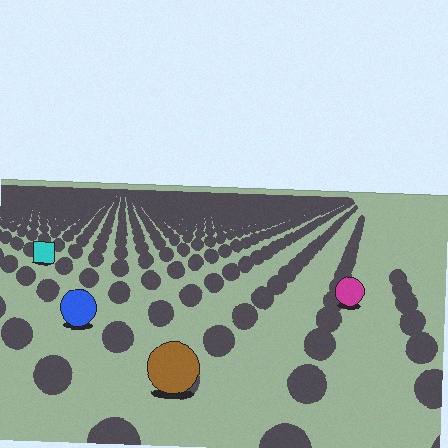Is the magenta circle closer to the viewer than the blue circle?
No. The blue circle is closer — you can tell from the texture gradient: the ground texture is coarser near it.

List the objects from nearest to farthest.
From nearest to farthest: the brown circle, the blue circle, the magenta circle, the cyan square.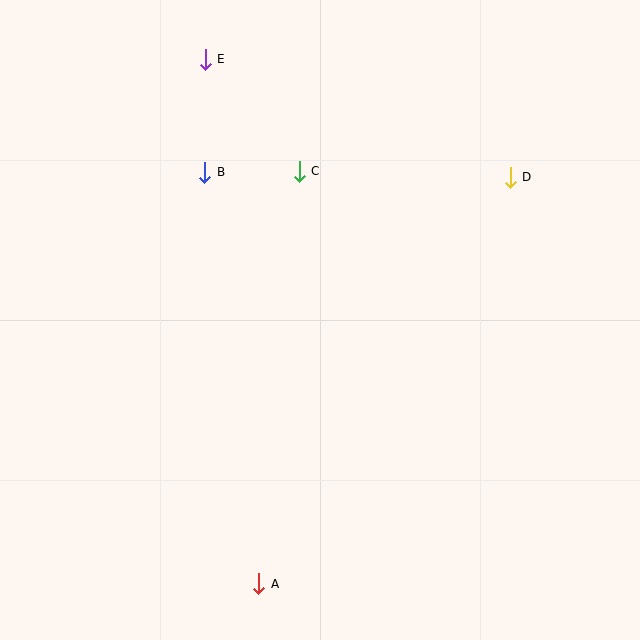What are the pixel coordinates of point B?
Point B is at (205, 172).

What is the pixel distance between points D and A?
The distance between D and A is 478 pixels.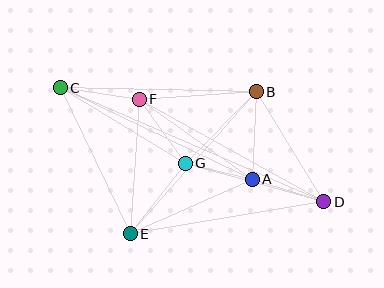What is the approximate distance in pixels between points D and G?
The distance between D and G is approximately 143 pixels.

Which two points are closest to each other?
Points A and G are closest to each other.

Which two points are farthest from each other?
Points C and D are farthest from each other.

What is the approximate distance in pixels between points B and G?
The distance between B and G is approximately 101 pixels.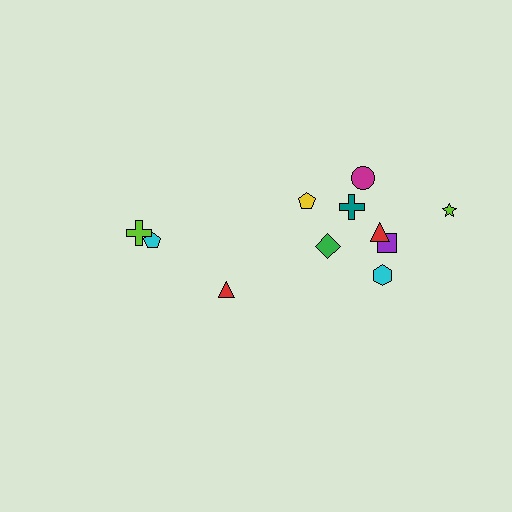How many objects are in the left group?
There are 3 objects.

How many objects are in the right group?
There are 8 objects.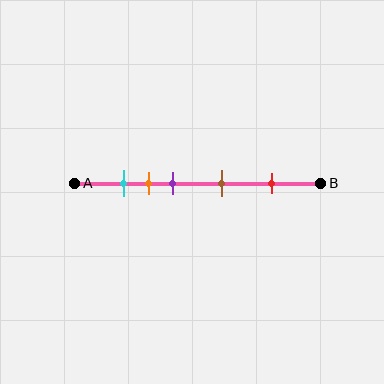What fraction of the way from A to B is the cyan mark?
The cyan mark is approximately 20% (0.2) of the way from A to B.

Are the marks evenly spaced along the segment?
No, the marks are not evenly spaced.